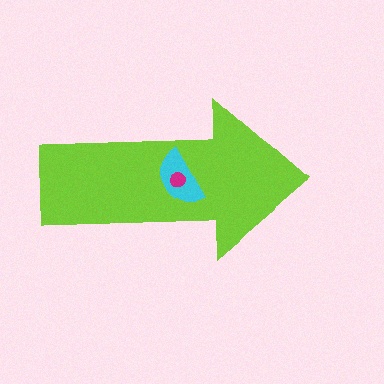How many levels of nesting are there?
3.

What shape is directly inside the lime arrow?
The cyan semicircle.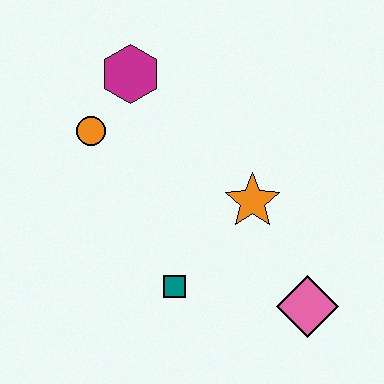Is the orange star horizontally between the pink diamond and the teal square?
Yes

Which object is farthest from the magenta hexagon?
The pink diamond is farthest from the magenta hexagon.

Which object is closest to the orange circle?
The magenta hexagon is closest to the orange circle.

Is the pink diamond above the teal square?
No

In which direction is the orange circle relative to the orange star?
The orange circle is to the left of the orange star.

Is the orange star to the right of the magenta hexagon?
Yes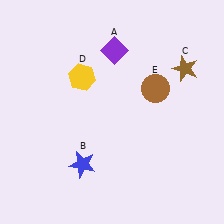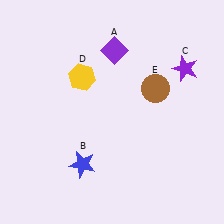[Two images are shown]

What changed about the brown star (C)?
In Image 1, C is brown. In Image 2, it changed to purple.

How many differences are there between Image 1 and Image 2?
There is 1 difference between the two images.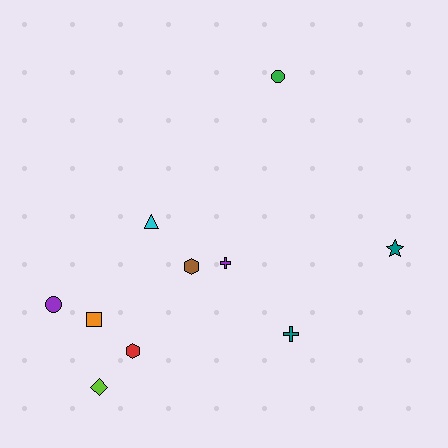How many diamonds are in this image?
There is 1 diamond.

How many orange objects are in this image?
There is 1 orange object.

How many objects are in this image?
There are 10 objects.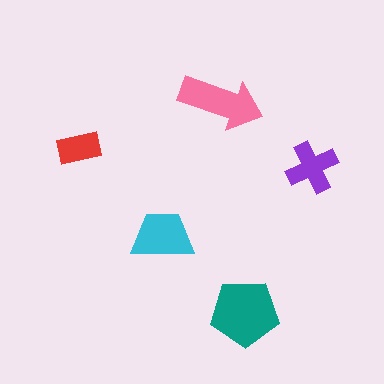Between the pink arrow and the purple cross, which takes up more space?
The pink arrow.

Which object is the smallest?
The red rectangle.